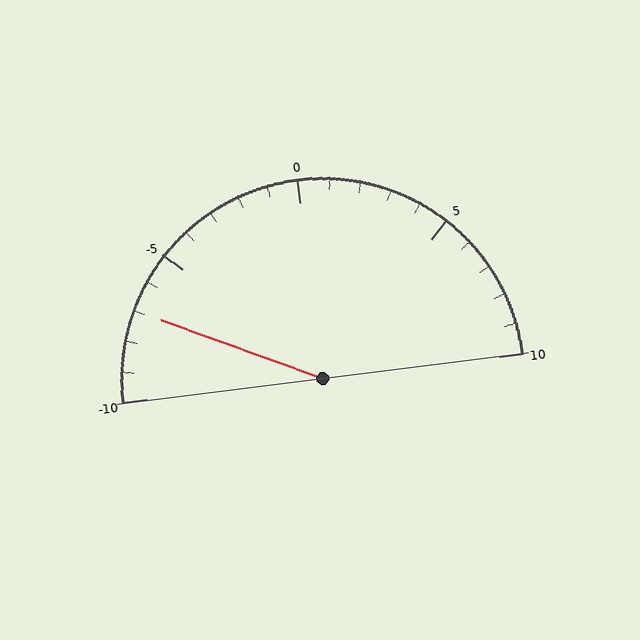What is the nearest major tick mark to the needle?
The nearest major tick mark is -5.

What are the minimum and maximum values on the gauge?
The gauge ranges from -10 to 10.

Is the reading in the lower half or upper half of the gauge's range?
The reading is in the lower half of the range (-10 to 10).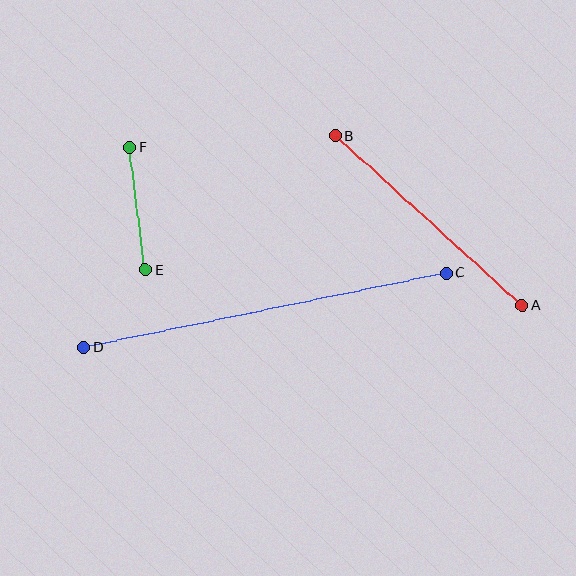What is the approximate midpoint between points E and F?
The midpoint is at approximately (137, 209) pixels.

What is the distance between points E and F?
The distance is approximately 123 pixels.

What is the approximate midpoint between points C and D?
The midpoint is at approximately (265, 310) pixels.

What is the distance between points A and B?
The distance is approximately 252 pixels.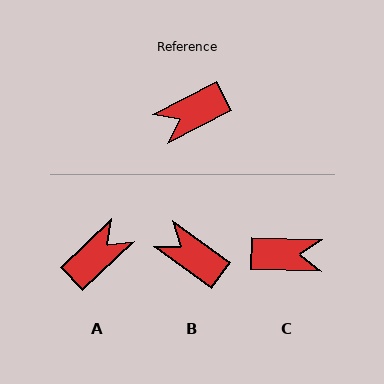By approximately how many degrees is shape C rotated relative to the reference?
Approximately 151 degrees counter-clockwise.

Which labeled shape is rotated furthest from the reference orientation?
A, about 164 degrees away.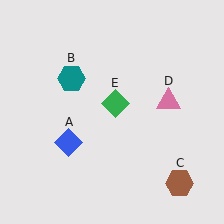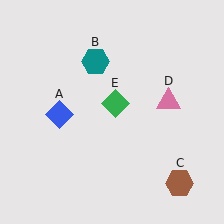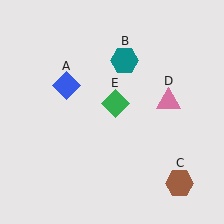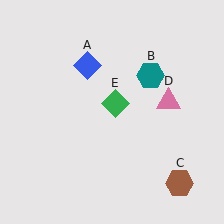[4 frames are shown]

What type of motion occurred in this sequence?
The blue diamond (object A), teal hexagon (object B) rotated clockwise around the center of the scene.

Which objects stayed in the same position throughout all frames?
Brown hexagon (object C) and pink triangle (object D) and green diamond (object E) remained stationary.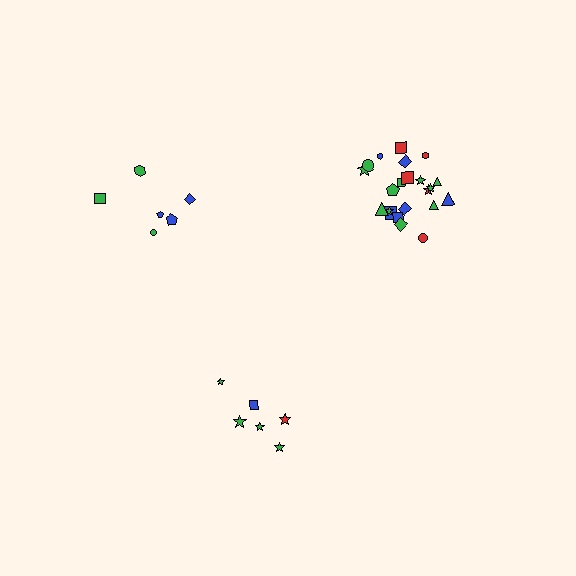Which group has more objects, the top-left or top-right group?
The top-right group.